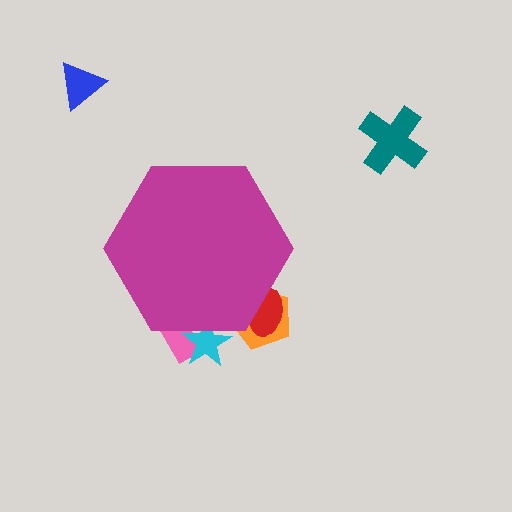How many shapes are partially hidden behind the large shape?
4 shapes are partially hidden.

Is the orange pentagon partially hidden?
Yes, the orange pentagon is partially hidden behind the magenta hexagon.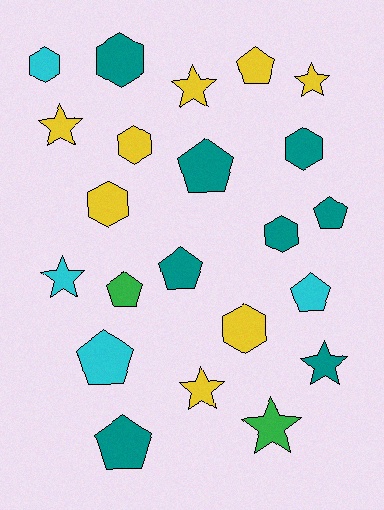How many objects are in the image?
There are 22 objects.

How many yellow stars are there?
There are 4 yellow stars.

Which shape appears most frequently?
Pentagon, with 8 objects.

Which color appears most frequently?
Teal, with 8 objects.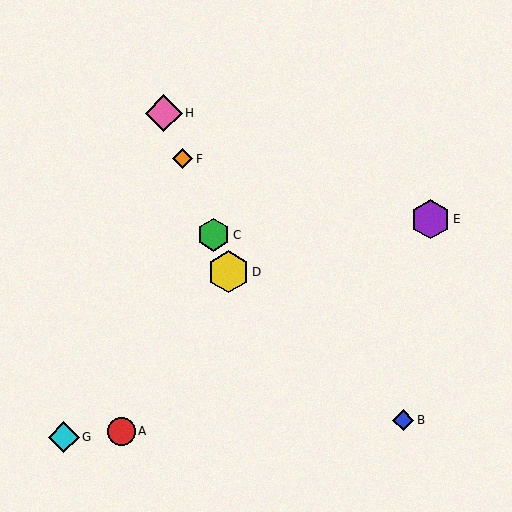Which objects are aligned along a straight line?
Objects C, D, F, H are aligned along a straight line.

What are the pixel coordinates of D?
Object D is at (228, 272).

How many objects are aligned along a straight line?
4 objects (C, D, F, H) are aligned along a straight line.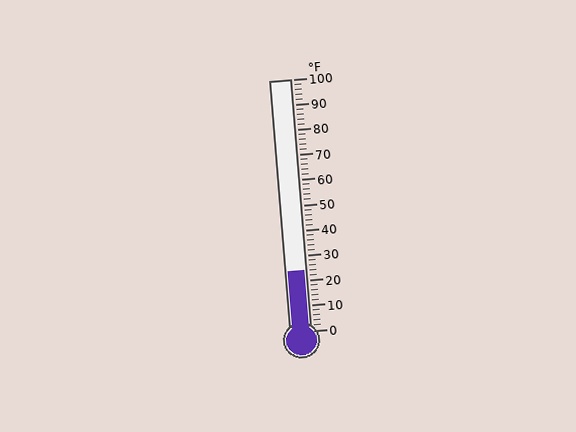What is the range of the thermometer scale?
The thermometer scale ranges from 0°F to 100°F.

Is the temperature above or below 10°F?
The temperature is above 10°F.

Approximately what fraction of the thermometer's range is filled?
The thermometer is filled to approximately 25% of its range.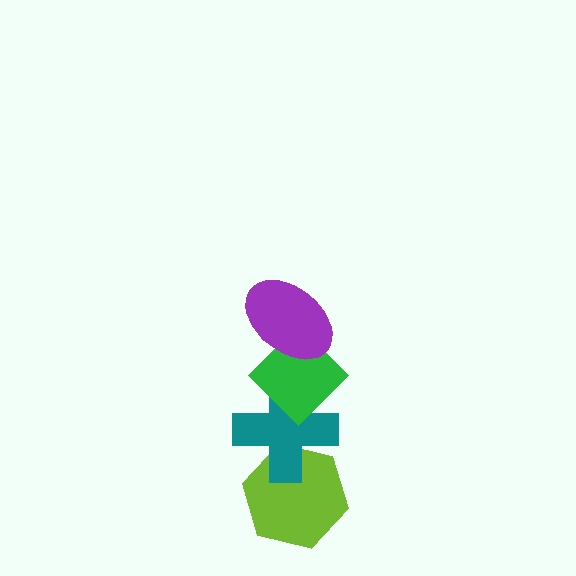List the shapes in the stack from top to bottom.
From top to bottom: the purple ellipse, the green diamond, the teal cross, the lime hexagon.